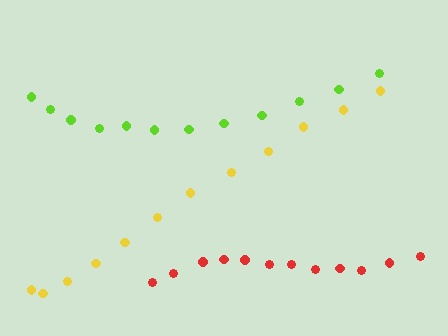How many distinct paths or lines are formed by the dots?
There are 3 distinct paths.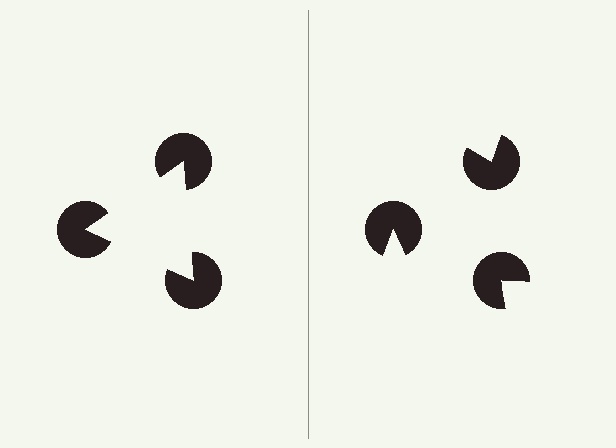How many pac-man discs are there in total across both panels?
6 — 3 on each side.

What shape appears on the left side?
An illusory triangle.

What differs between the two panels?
The pac-man discs are positioned identically on both sides; only the wedge orientations differ. On the left they align to a triangle; on the right they are misaligned.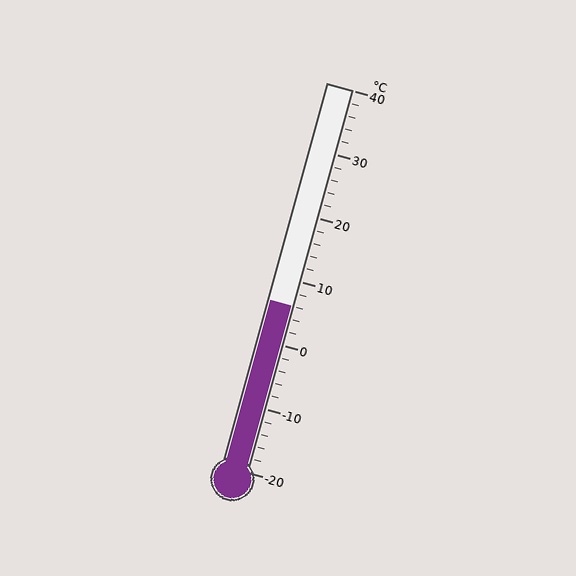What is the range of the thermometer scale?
The thermometer scale ranges from -20°C to 40°C.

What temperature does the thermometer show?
The thermometer shows approximately 6°C.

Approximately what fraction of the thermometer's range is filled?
The thermometer is filled to approximately 45% of its range.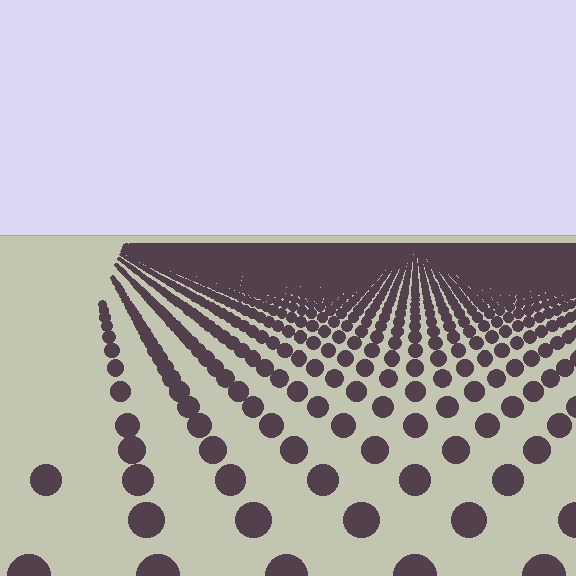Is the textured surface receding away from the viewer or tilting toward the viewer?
The surface is receding away from the viewer. Texture elements get smaller and denser toward the top.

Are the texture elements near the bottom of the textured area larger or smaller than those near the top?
Larger. Near the bottom, elements are closer to the viewer and appear at a bigger on-screen size.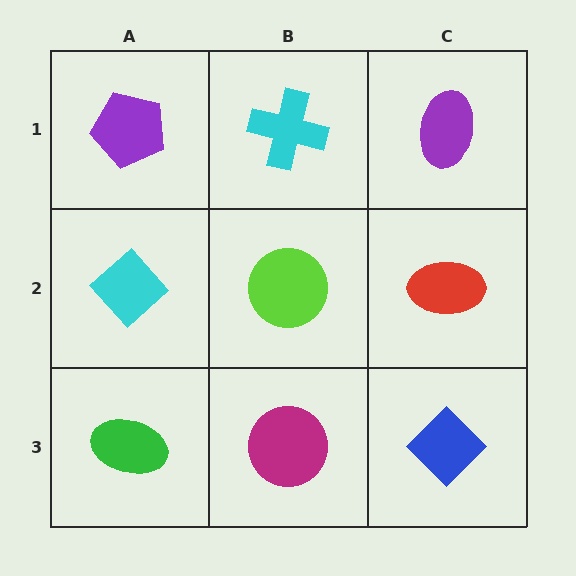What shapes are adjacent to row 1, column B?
A lime circle (row 2, column B), a purple pentagon (row 1, column A), a purple ellipse (row 1, column C).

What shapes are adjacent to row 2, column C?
A purple ellipse (row 1, column C), a blue diamond (row 3, column C), a lime circle (row 2, column B).